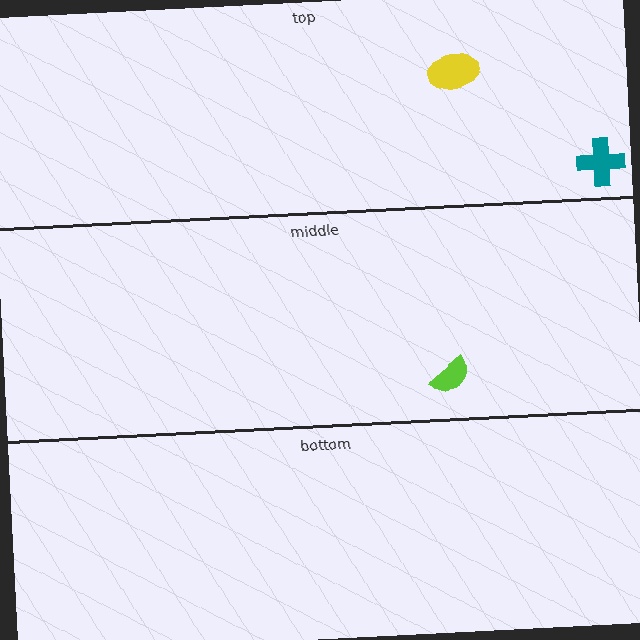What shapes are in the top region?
The yellow ellipse, the teal cross.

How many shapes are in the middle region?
1.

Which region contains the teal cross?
The top region.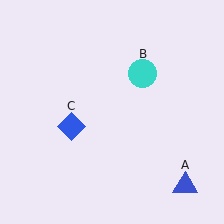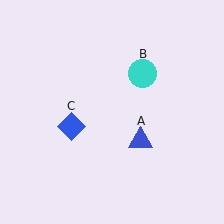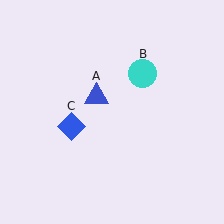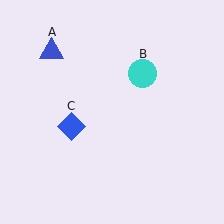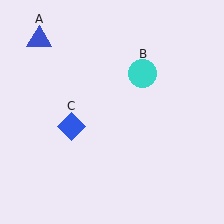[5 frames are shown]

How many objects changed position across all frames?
1 object changed position: blue triangle (object A).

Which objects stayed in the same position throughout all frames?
Cyan circle (object B) and blue diamond (object C) remained stationary.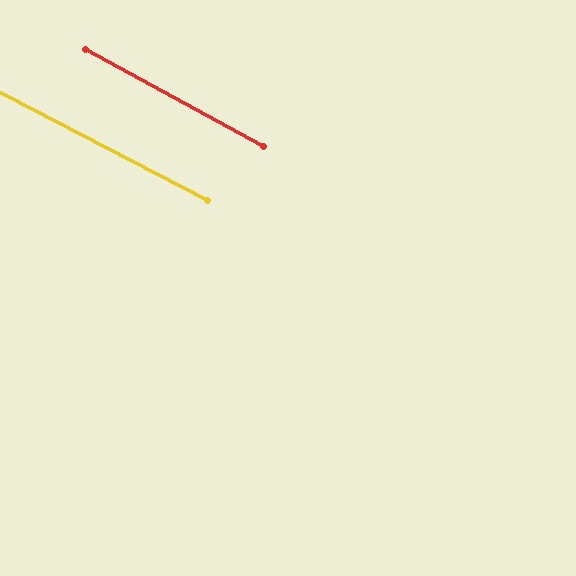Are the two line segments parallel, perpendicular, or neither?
Parallel — their directions differ by only 1.0°.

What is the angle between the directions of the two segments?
Approximately 1 degree.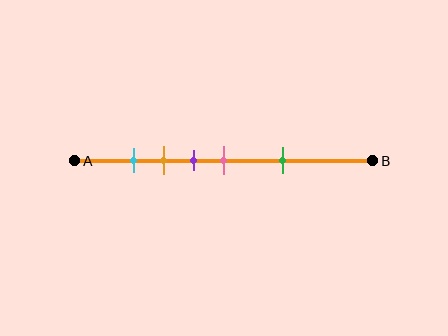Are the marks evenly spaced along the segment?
No, the marks are not evenly spaced.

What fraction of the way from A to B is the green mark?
The green mark is approximately 70% (0.7) of the way from A to B.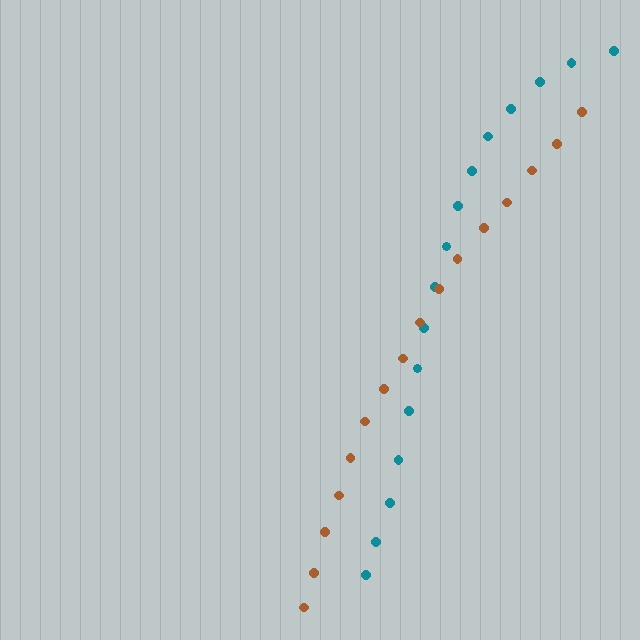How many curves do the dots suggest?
There are 2 distinct paths.